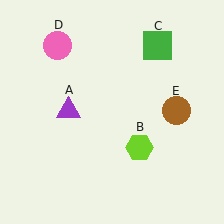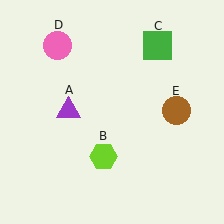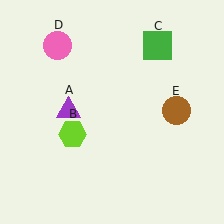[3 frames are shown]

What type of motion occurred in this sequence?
The lime hexagon (object B) rotated clockwise around the center of the scene.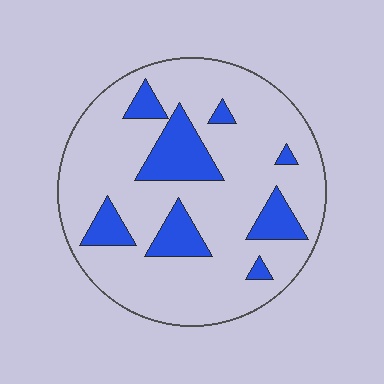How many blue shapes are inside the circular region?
8.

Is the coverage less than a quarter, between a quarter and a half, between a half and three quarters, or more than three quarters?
Less than a quarter.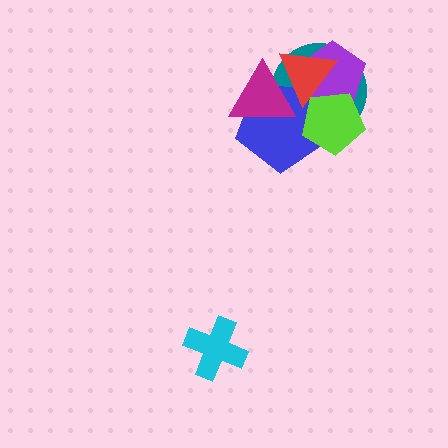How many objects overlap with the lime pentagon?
4 objects overlap with the lime pentagon.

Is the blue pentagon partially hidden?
Yes, it is partially covered by another shape.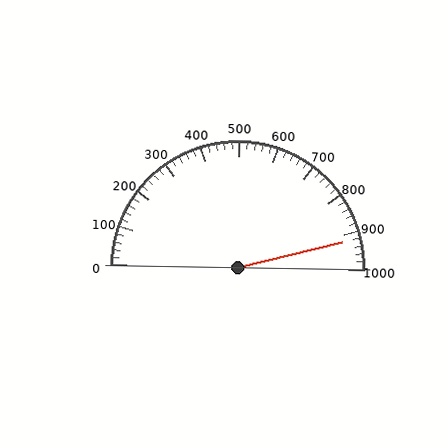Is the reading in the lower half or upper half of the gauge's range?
The reading is in the upper half of the range (0 to 1000).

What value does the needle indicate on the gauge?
The needle indicates approximately 920.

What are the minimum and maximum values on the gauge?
The gauge ranges from 0 to 1000.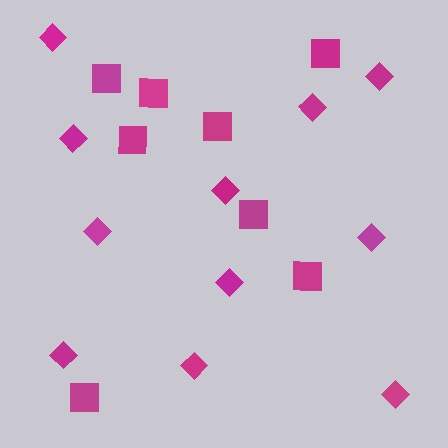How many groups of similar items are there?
There are 2 groups: one group of diamonds (11) and one group of squares (8).